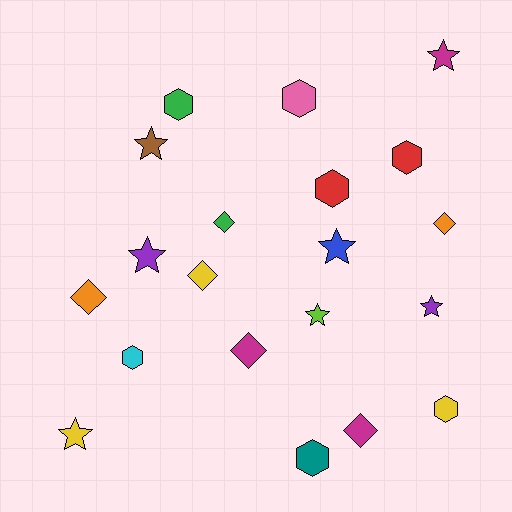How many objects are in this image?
There are 20 objects.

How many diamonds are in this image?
There are 6 diamonds.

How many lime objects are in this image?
There is 1 lime object.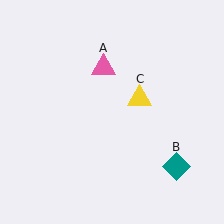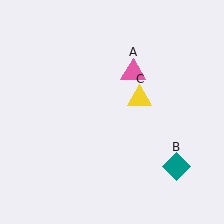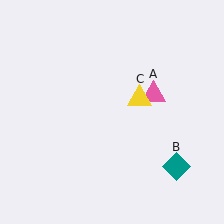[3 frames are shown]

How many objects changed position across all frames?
1 object changed position: pink triangle (object A).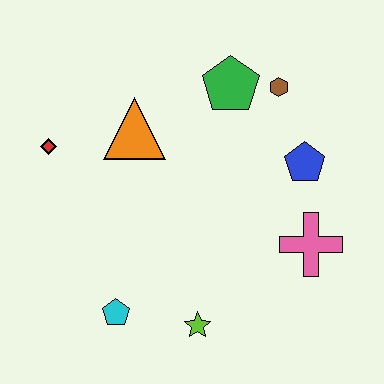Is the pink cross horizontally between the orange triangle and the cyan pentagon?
No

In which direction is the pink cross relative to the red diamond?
The pink cross is to the right of the red diamond.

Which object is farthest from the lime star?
The brown hexagon is farthest from the lime star.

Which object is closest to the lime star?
The cyan pentagon is closest to the lime star.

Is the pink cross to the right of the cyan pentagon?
Yes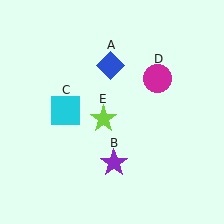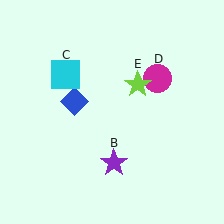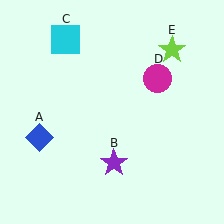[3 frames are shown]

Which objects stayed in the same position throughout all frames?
Purple star (object B) and magenta circle (object D) remained stationary.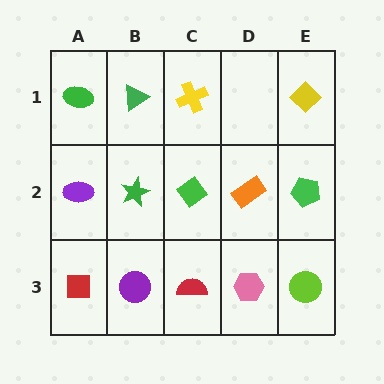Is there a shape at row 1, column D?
No, that cell is empty.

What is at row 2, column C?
A green diamond.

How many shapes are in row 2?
5 shapes.